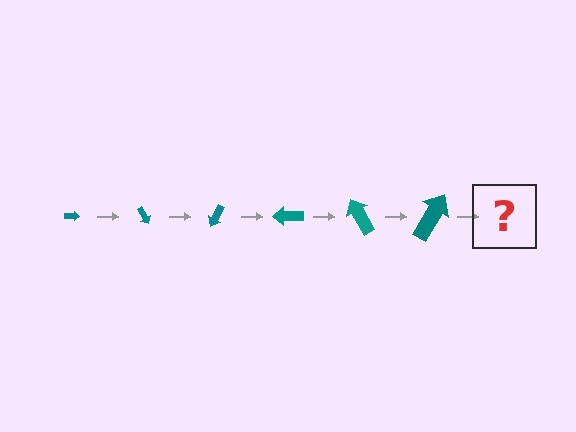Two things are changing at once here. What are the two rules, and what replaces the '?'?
The two rules are that the arrow grows larger each step and it rotates 60 degrees each step. The '?' should be an arrow, larger than the previous one and rotated 360 degrees from the start.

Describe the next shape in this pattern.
It should be an arrow, larger than the previous one and rotated 360 degrees from the start.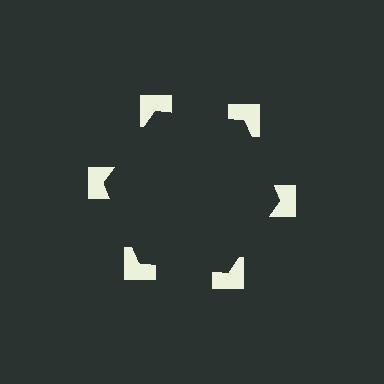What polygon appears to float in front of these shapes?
An illusory hexagon — its edges are inferred from the aligned wedge cuts in the notched squares, not physically drawn.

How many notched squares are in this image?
There are 6 — one at each vertex of the illusory hexagon.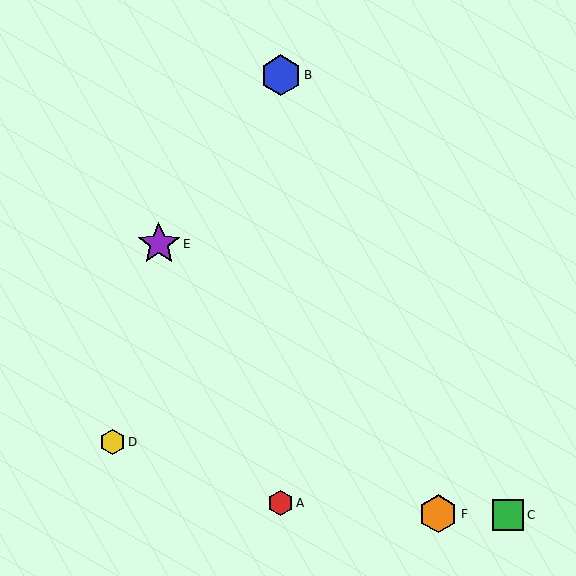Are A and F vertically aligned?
No, A is at x≈281 and F is at x≈438.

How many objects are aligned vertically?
2 objects (A, B) are aligned vertically.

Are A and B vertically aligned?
Yes, both are at x≈281.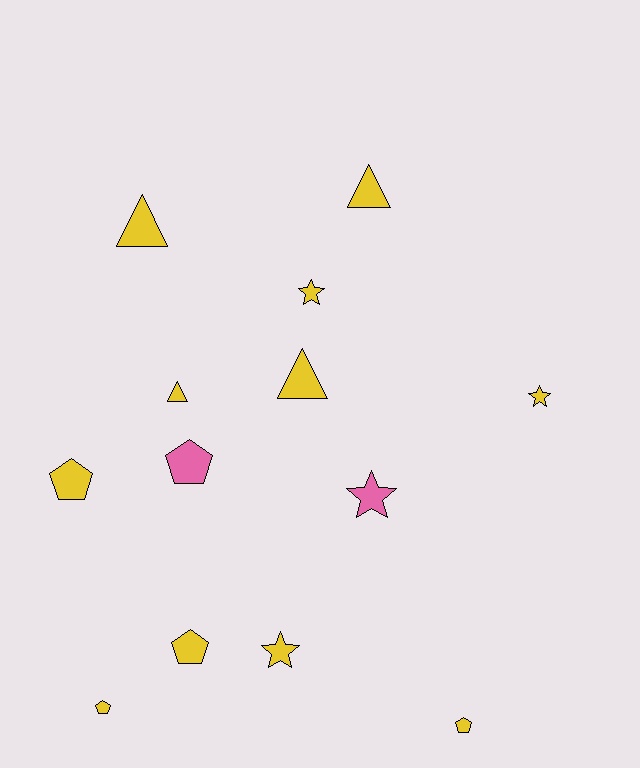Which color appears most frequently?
Yellow, with 11 objects.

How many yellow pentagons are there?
There are 4 yellow pentagons.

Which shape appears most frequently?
Pentagon, with 5 objects.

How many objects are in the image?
There are 13 objects.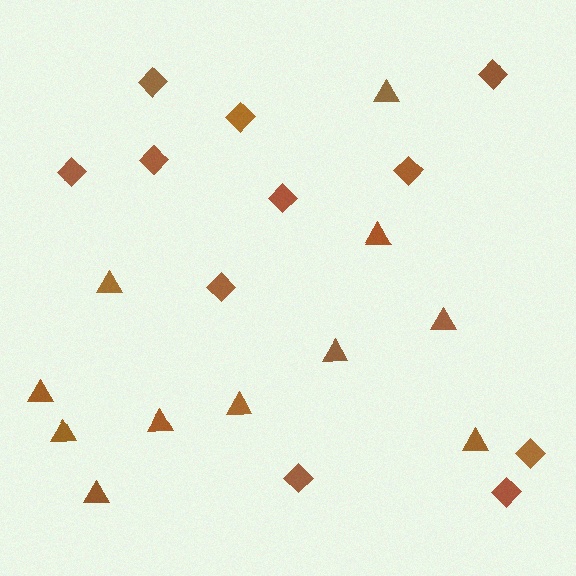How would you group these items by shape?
There are 2 groups: one group of diamonds (11) and one group of triangles (11).